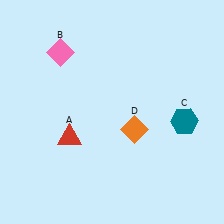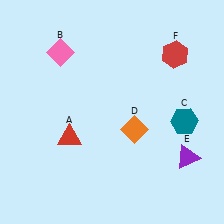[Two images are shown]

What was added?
A purple triangle (E), a red hexagon (F) were added in Image 2.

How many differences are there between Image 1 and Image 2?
There are 2 differences between the two images.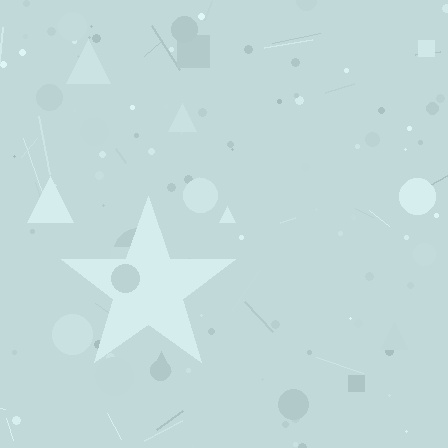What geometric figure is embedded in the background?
A star is embedded in the background.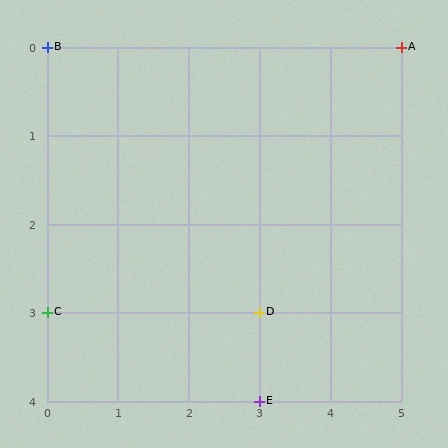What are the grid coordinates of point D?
Point D is at grid coordinates (3, 3).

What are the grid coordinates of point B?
Point B is at grid coordinates (0, 0).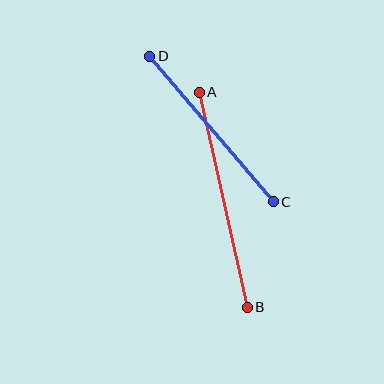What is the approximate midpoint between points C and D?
The midpoint is at approximately (212, 129) pixels.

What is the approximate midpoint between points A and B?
The midpoint is at approximately (223, 200) pixels.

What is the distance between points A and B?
The distance is approximately 220 pixels.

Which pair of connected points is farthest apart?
Points A and B are farthest apart.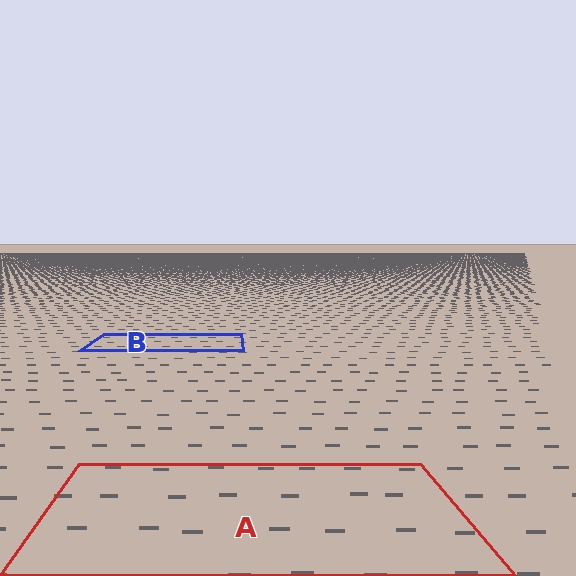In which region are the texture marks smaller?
The texture marks are smaller in region B, because it is farther away.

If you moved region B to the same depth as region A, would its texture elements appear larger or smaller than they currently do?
They would appear larger. At a closer depth, the same texture elements are projected at a bigger on-screen size.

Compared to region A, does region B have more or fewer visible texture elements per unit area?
Region B has more texture elements per unit area — they are packed more densely because it is farther away.